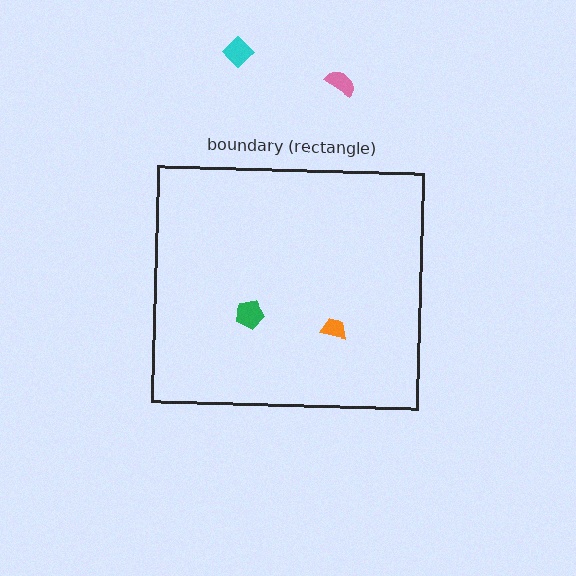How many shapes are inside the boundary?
2 inside, 2 outside.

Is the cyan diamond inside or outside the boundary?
Outside.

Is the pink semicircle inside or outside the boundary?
Outside.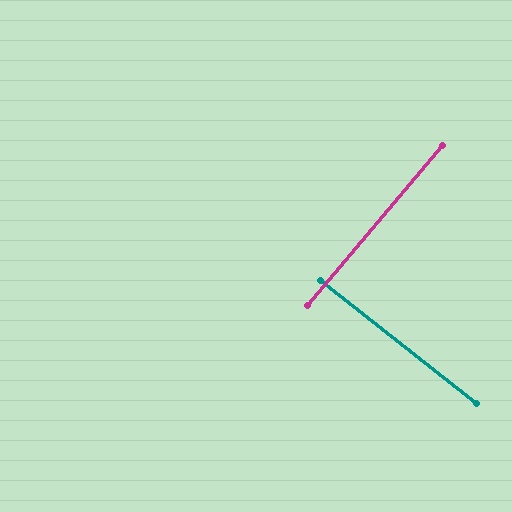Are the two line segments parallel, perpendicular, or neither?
Perpendicular — they meet at approximately 88°.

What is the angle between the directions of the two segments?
Approximately 88 degrees.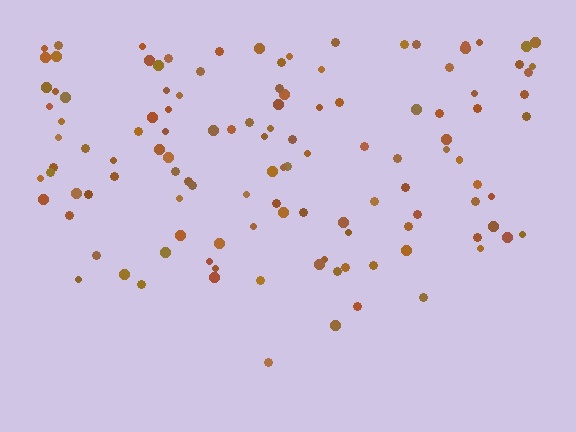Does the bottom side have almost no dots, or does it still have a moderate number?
Still a moderate number, just noticeably fewer than the top.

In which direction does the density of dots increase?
From bottom to top, with the top side densest.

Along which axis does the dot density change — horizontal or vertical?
Vertical.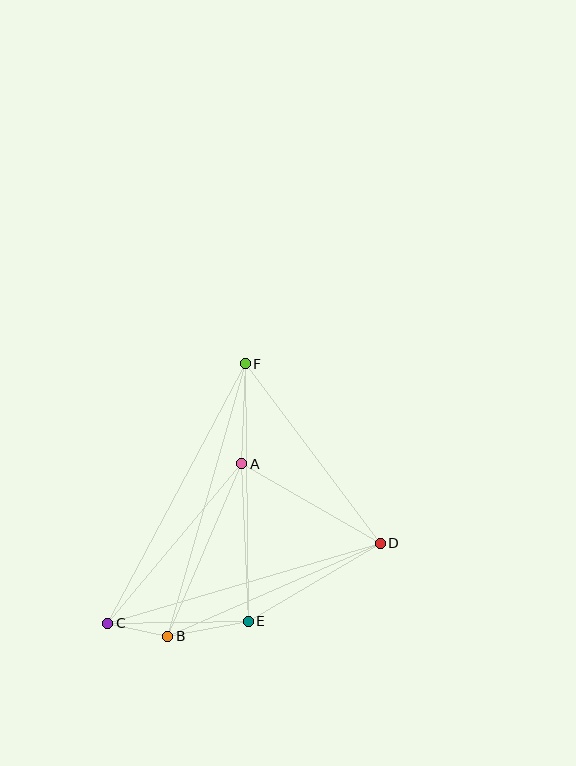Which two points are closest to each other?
Points B and C are closest to each other.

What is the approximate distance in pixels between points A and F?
The distance between A and F is approximately 100 pixels.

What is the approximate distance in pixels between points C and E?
The distance between C and E is approximately 140 pixels.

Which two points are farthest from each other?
Points C and F are farthest from each other.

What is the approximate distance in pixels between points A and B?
The distance between A and B is approximately 188 pixels.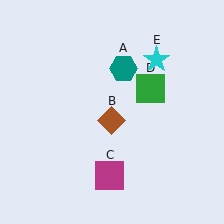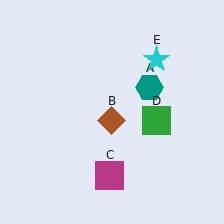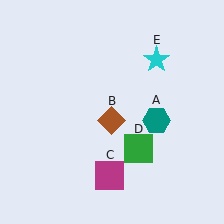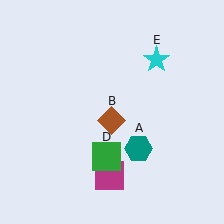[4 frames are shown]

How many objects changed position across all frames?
2 objects changed position: teal hexagon (object A), green square (object D).